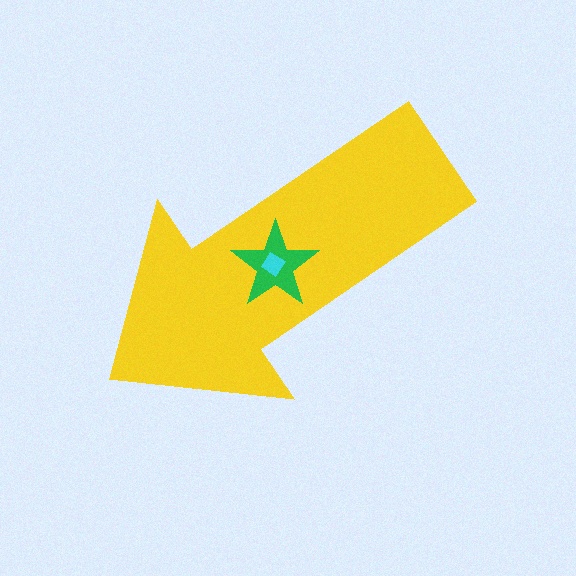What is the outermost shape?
The yellow arrow.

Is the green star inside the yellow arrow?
Yes.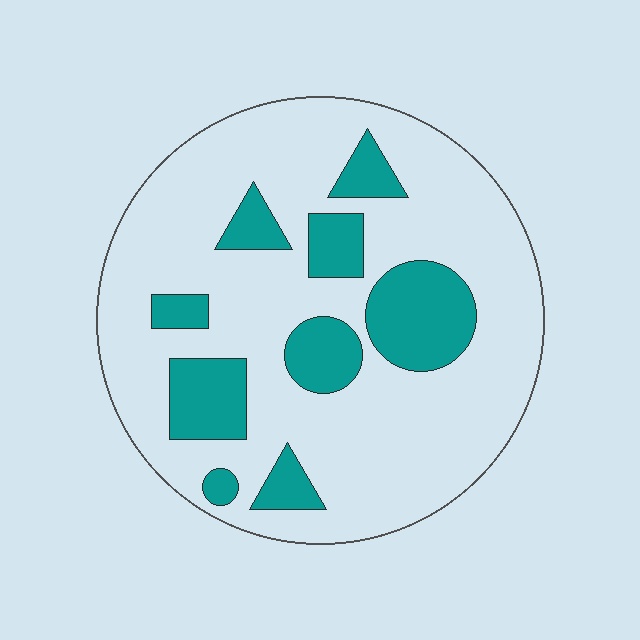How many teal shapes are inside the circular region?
9.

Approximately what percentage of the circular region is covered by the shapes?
Approximately 25%.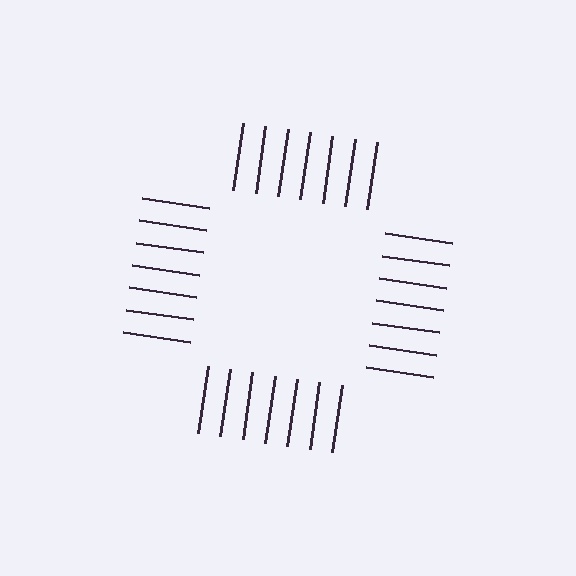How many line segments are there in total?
28 — 7 along each of the 4 edges.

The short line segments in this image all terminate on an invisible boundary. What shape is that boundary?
An illusory square — the line segments terminate on its edges but no continuous stroke is drawn.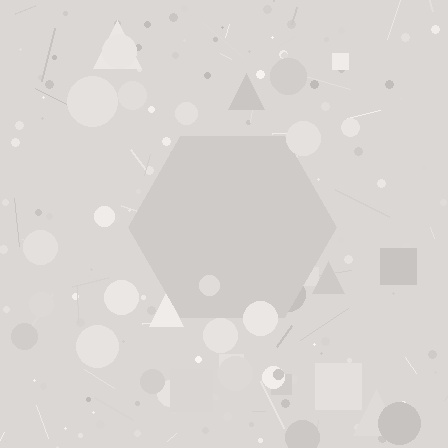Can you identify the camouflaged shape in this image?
The camouflaged shape is a hexagon.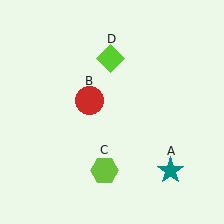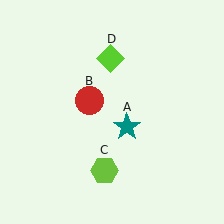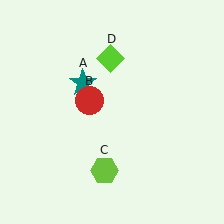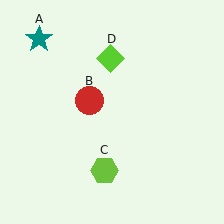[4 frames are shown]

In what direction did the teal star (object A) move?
The teal star (object A) moved up and to the left.